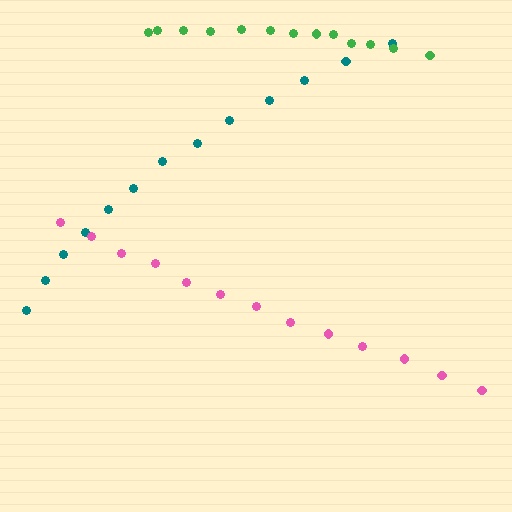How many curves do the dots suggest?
There are 3 distinct paths.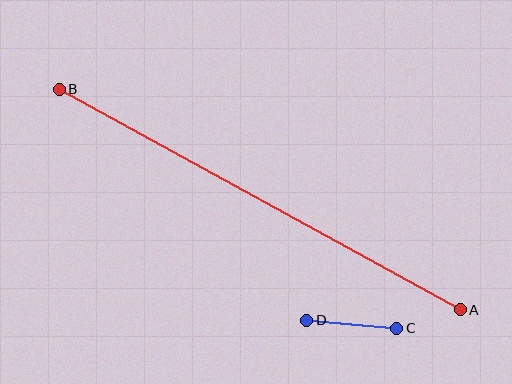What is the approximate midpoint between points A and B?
The midpoint is at approximately (260, 199) pixels.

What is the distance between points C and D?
The distance is approximately 90 pixels.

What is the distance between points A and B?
The distance is approximately 457 pixels.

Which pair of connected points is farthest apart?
Points A and B are farthest apart.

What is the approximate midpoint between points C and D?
The midpoint is at approximately (352, 324) pixels.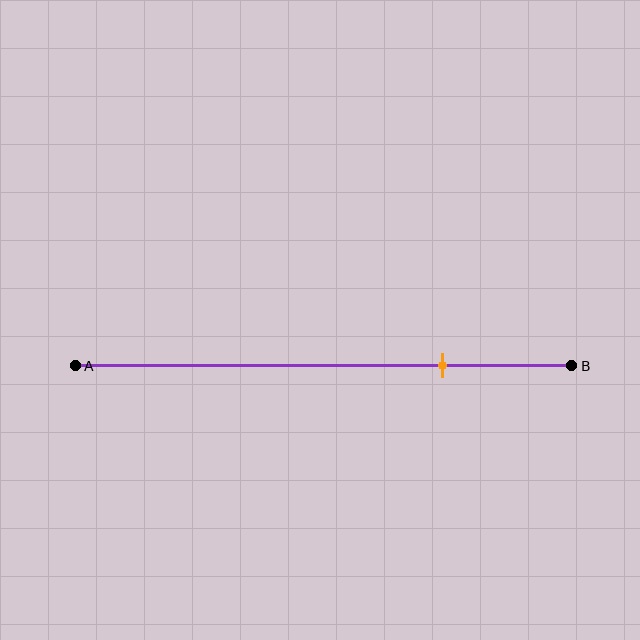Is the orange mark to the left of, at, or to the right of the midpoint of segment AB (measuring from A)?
The orange mark is to the right of the midpoint of segment AB.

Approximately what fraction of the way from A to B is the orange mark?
The orange mark is approximately 75% of the way from A to B.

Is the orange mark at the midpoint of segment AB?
No, the mark is at about 75% from A, not at the 50% midpoint.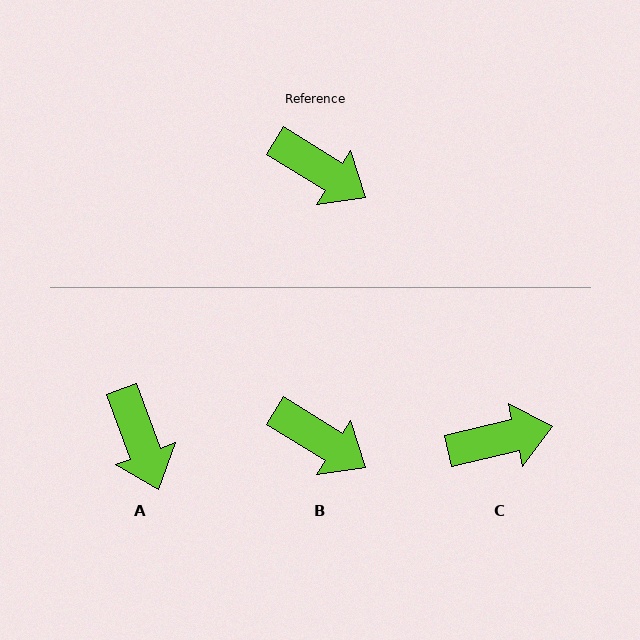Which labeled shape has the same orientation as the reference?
B.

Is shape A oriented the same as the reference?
No, it is off by about 38 degrees.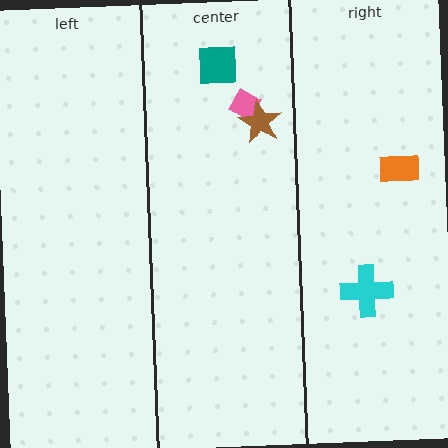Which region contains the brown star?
The center region.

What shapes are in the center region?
The pink diamond, the brown star, the teal square.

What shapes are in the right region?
The cyan cross, the orange rectangle.